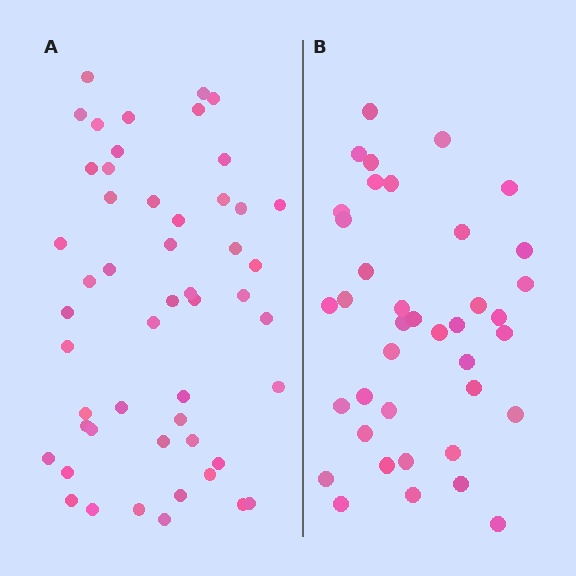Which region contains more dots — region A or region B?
Region A (the left region) has more dots.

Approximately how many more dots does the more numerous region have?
Region A has roughly 12 or so more dots than region B.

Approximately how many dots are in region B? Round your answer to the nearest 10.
About 40 dots. (The exact count is 39, which rounds to 40.)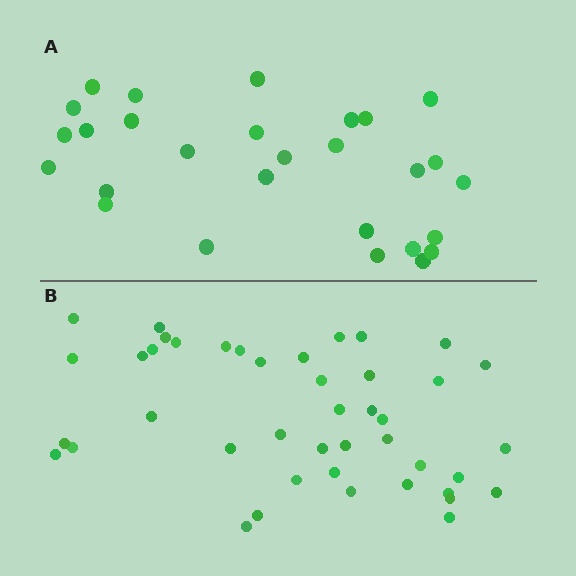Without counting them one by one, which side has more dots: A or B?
Region B (the bottom region) has more dots.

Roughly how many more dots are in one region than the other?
Region B has approximately 15 more dots than region A.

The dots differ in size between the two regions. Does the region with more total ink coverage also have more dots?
No. Region A has more total ink coverage because its dots are larger, but region B actually contains more individual dots. Total area can be misleading — the number of items is what matters here.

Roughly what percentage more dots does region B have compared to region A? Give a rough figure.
About 55% more.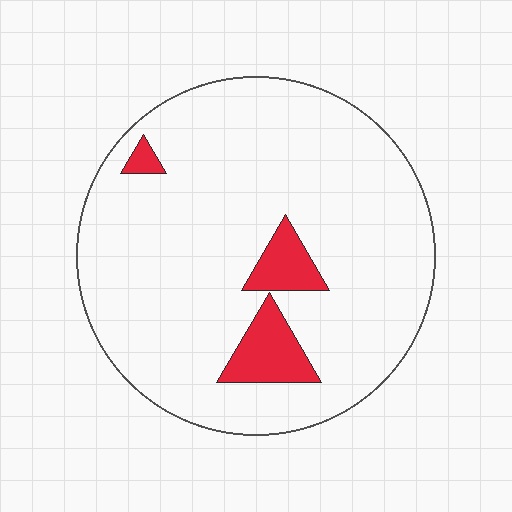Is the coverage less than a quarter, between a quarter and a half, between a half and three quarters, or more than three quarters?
Less than a quarter.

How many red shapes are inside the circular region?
3.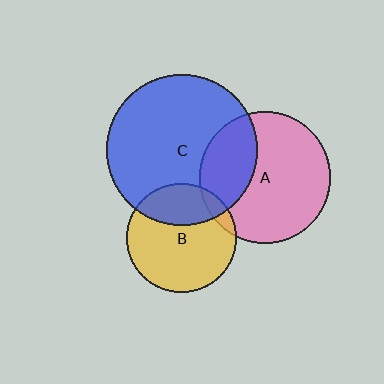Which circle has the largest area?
Circle C (blue).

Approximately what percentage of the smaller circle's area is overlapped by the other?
Approximately 10%.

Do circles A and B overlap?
Yes.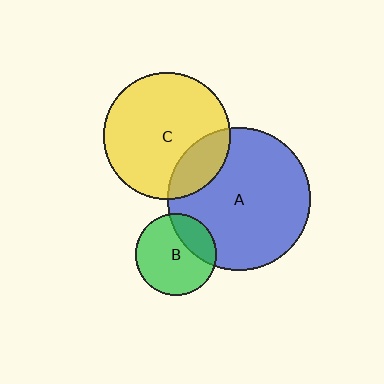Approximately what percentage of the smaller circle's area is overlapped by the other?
Approximately 25%.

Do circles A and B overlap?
Yes.